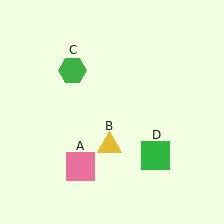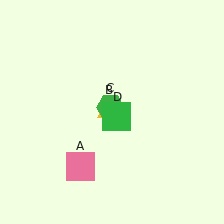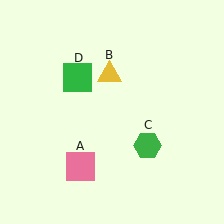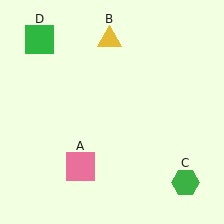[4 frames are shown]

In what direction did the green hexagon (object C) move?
The green hexagon (object C) moved down and to the right.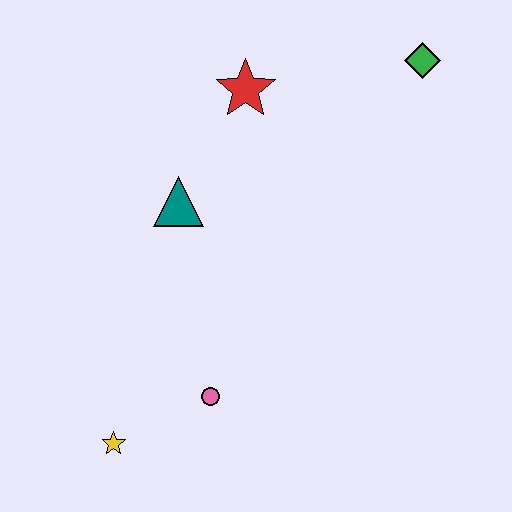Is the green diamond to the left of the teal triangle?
No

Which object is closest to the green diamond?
The red star is closest to the green diamond.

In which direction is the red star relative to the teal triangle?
The red star is above the teal triangle.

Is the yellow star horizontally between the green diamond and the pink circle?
No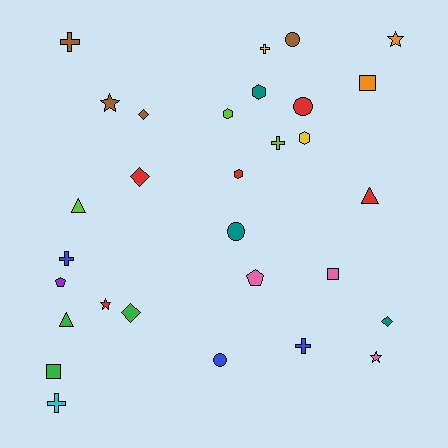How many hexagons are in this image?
There are 4 hexagons.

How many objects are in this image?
There are 30 objects.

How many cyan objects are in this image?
There is 1 cyan object.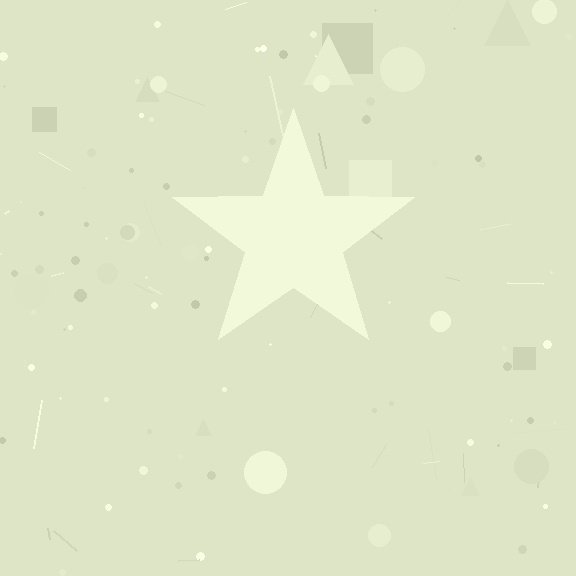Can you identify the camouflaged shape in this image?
The camouflaged shape is a star.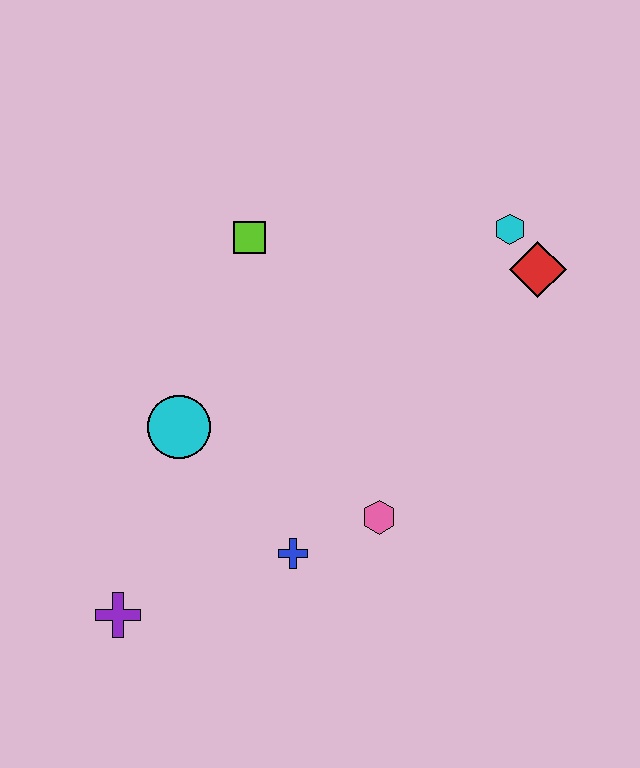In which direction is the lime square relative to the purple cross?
The lime square is above the purple cross.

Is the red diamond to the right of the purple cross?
Yes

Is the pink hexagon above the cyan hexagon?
No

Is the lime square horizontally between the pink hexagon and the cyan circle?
Yes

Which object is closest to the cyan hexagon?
The red diamond is closest to the cyan hexagon.